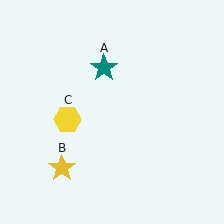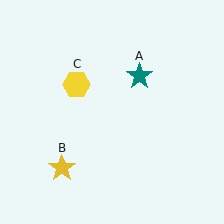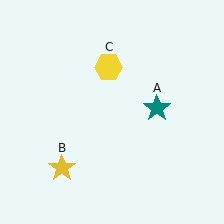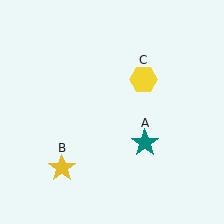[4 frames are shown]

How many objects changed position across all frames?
2 objects changed position: teal star (object A), yellow hexagon (object C).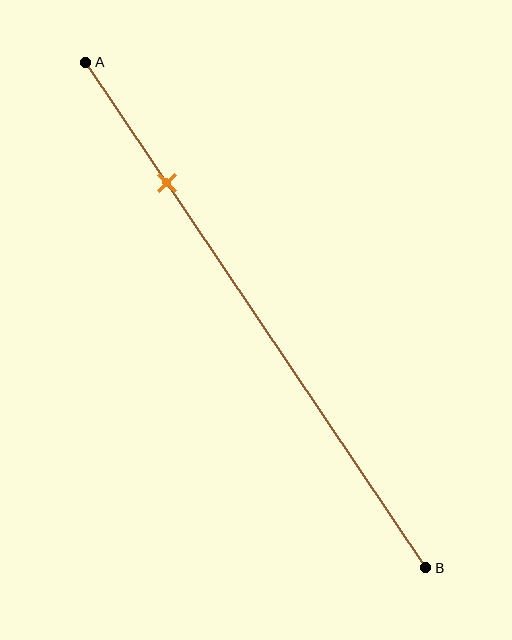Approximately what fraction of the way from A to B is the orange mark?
The orange mark is approximately 25% of the way from A to B.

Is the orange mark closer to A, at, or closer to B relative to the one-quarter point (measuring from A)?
The orange mark is approximately at the one-quarter point of segment AB.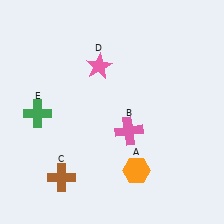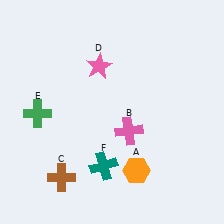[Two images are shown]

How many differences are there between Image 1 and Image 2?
There is 1 difference between the two images.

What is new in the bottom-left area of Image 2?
A teal cross (F) was added in the bottom-left area of Image 2.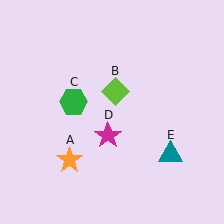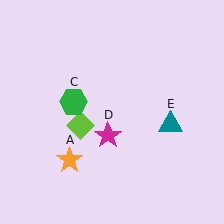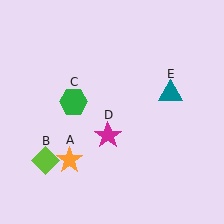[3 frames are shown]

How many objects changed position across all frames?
2 objects changed position: lime diamond (object B), teal triangle (object E).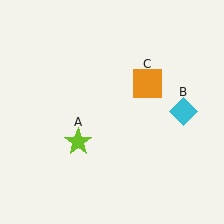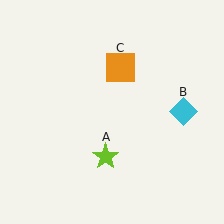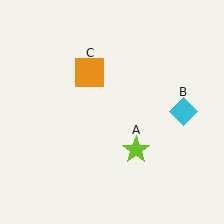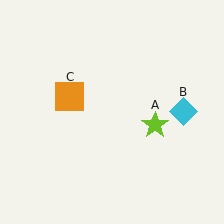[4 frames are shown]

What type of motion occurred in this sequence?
The lime star (object A), orange square (object C) rotated counterclockwise around the center of the scene.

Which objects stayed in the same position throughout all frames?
Cyan diamond (object B) remained stationary.